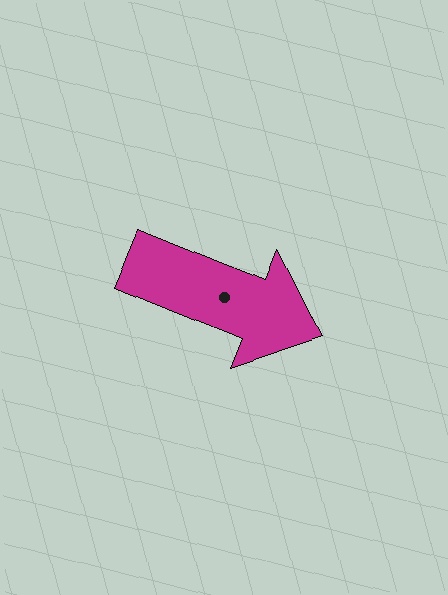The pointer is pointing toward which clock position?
Roughly 4 o'clock.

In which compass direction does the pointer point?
East.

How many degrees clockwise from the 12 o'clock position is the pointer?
Approximately 112 degrees.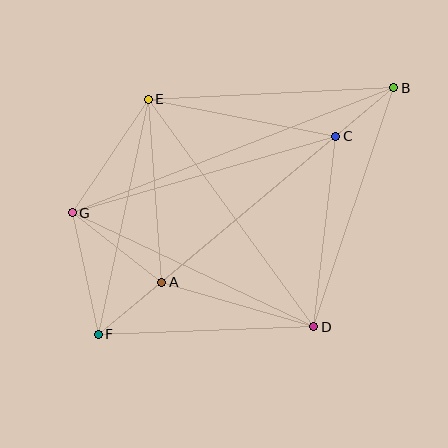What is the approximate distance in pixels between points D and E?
The distance between D and E is approximately 281 pixels.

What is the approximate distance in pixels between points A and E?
The distance between A and E is approximately 184 pixels.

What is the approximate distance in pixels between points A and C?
The distance between A and C is approximately 227 pixels.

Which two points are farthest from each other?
Points B and F are farthest from each other.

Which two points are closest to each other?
Points B and C are closest to each other.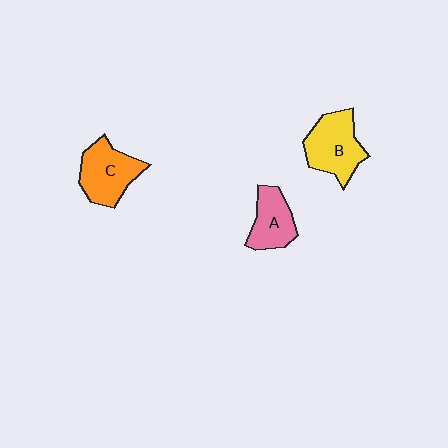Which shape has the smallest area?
Shape A (pink).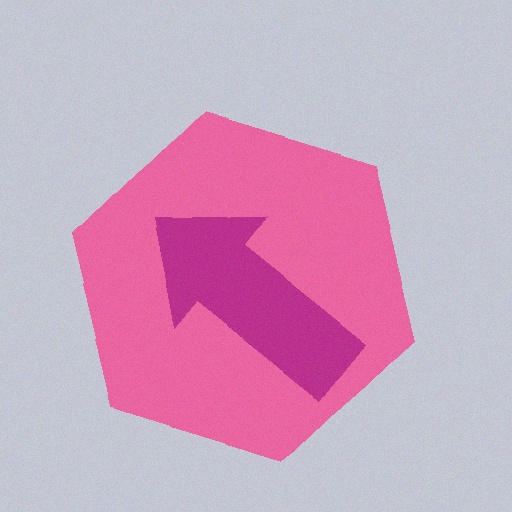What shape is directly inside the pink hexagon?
The magenta arrow.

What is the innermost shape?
The magenta arrow.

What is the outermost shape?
The pink hexagon.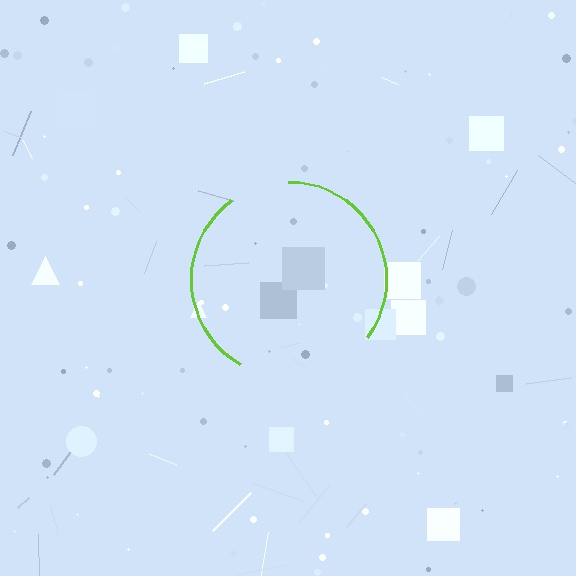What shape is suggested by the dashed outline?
The dashed outline suggests a circle.